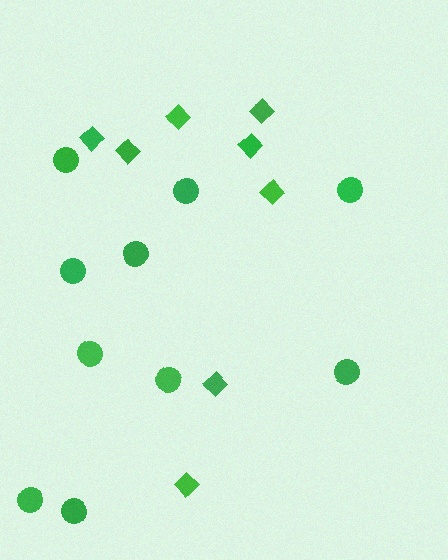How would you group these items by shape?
There are 2 groups: one group of diamonds (8) and one group of circles (10).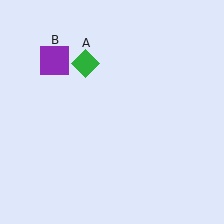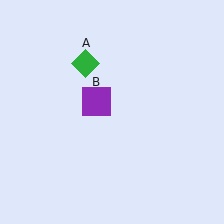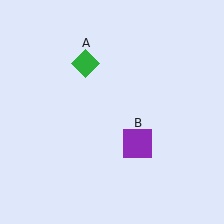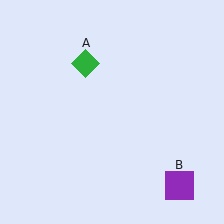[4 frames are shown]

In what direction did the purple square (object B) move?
The purple square (object B) moved down and to the right.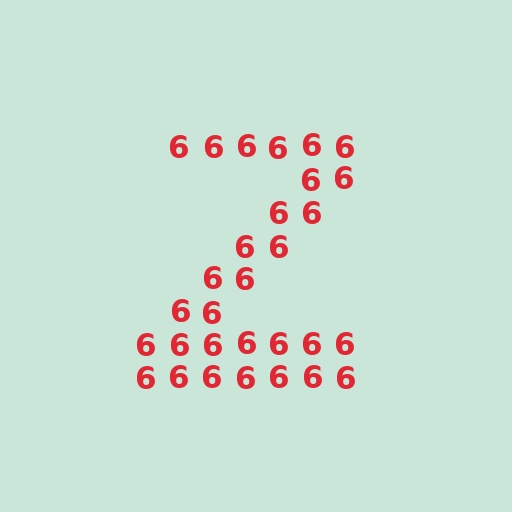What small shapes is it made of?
It is made of small digit 6's.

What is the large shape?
The large shape is the letter Z.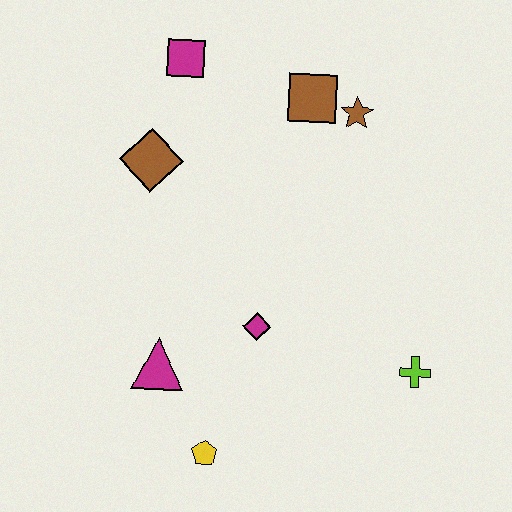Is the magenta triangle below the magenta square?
Yes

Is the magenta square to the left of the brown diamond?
No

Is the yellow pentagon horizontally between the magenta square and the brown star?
Yes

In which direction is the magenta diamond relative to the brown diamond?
The magenta diamond is below the brown diamond.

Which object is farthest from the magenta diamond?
The magenta square is farthest from the magenta diamond.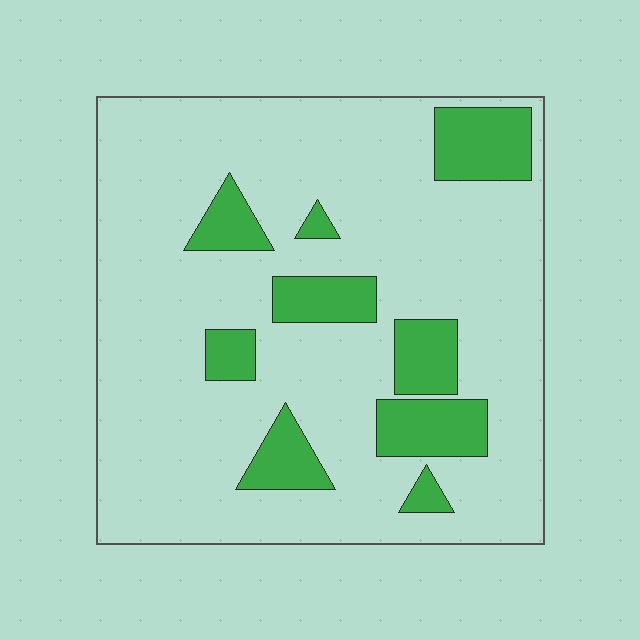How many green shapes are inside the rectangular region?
9.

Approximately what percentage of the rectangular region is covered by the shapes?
Approximately 20%.